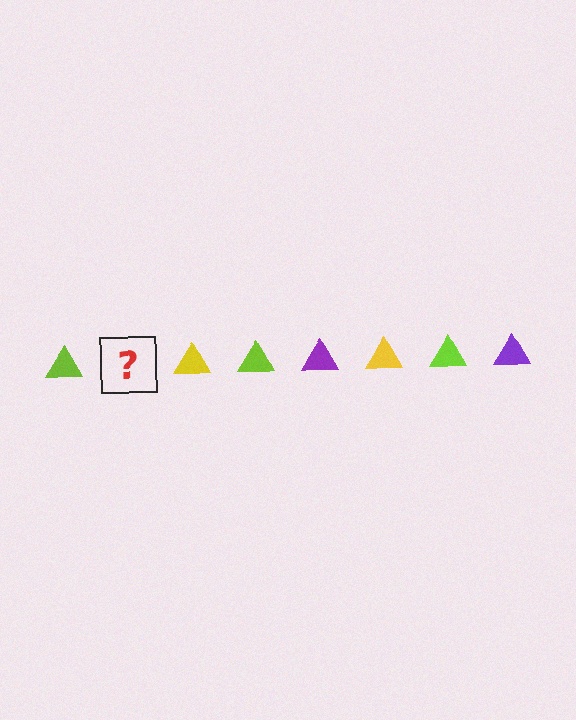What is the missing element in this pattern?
The missing element is a purple triangle.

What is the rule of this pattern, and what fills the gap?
The rule is that the pattern cycles through lime, purple, yellow triangles. The gap should be filled with a purple triangle.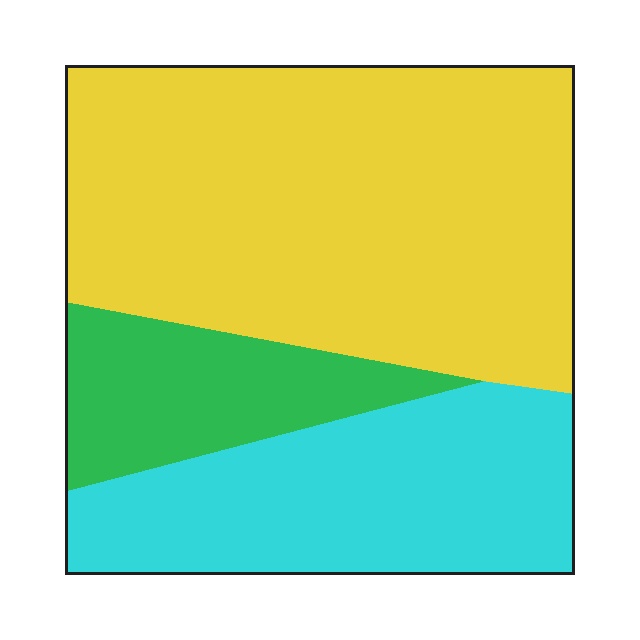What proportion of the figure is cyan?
Cyan takes up between a quarter and a half of the figure.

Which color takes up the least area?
Green, at roughly 15%.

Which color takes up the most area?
Yellow, at roughly 55%.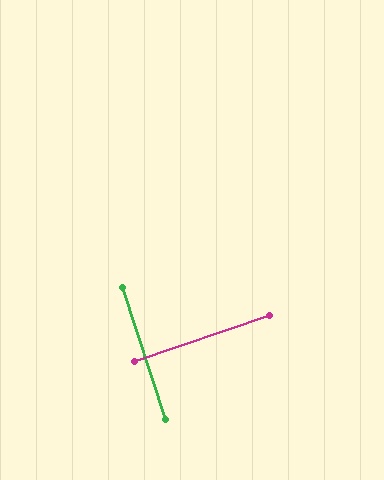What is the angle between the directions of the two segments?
Approximately 89 degrees.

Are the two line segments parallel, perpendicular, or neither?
Perpendicular — they meet at approximately 89°.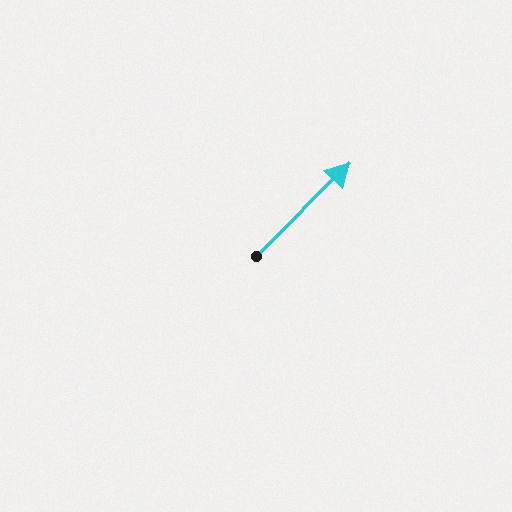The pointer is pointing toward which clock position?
Roughly 2 o'clock.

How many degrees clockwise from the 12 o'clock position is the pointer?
Approximately 45 degrees.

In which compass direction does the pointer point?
Northeast.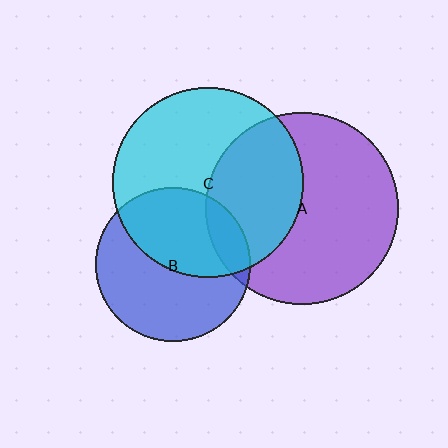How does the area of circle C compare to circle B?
Approximately 1.5 times.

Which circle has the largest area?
Circle A (purple).